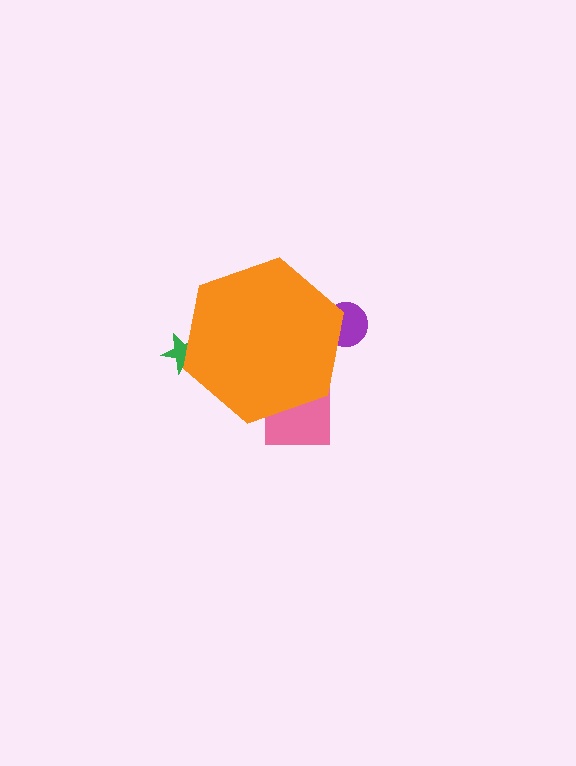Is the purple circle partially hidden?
Yes, the purple circle is partially hidden behind the orange hexagon.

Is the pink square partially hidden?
Yes, the pink square is partially hidden behind the orange hexagon.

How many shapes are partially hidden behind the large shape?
3 shapes are partially hidden.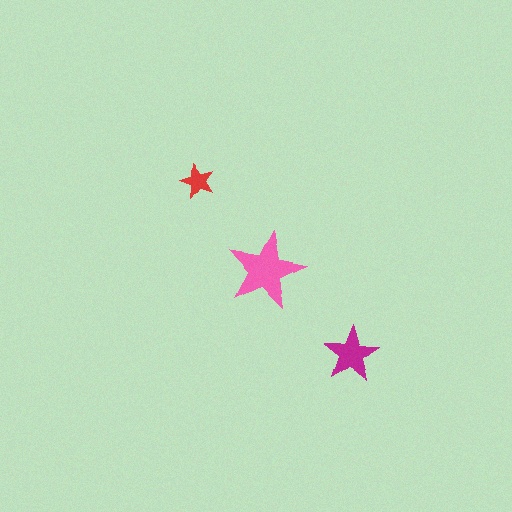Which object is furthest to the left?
The red star is leftmost.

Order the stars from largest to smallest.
the pink one, the magenta one, the red one.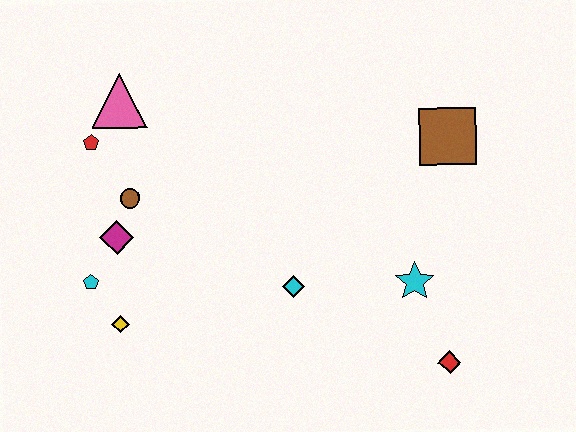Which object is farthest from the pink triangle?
The red diamond is farthest from the pink triangle.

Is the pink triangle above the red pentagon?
Yes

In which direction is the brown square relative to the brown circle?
The brown square is to the right of the brown circle.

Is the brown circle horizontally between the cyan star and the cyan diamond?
No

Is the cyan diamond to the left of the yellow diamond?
No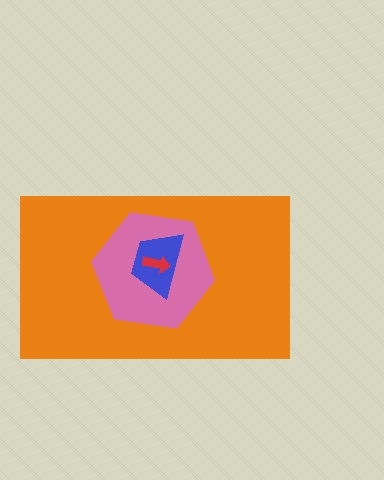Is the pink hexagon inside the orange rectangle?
Yes.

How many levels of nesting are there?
4.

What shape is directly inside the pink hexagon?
The blue trapezoid.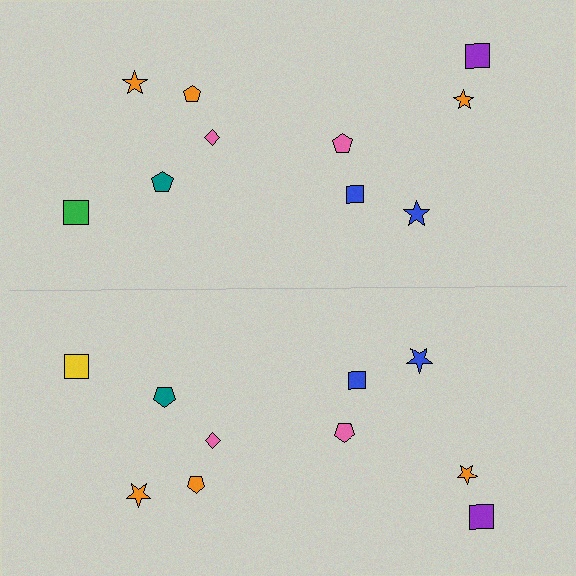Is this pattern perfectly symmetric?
No, the pattern is not perfectly symmetric. The yellow square on the bottom side breaks the symmetry — its mirror counterpart is green.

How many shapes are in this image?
There are 20 shapes in this image.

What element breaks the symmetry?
The yellow square on the bottom side breaks the symmetry — its mirror counterpart is green.